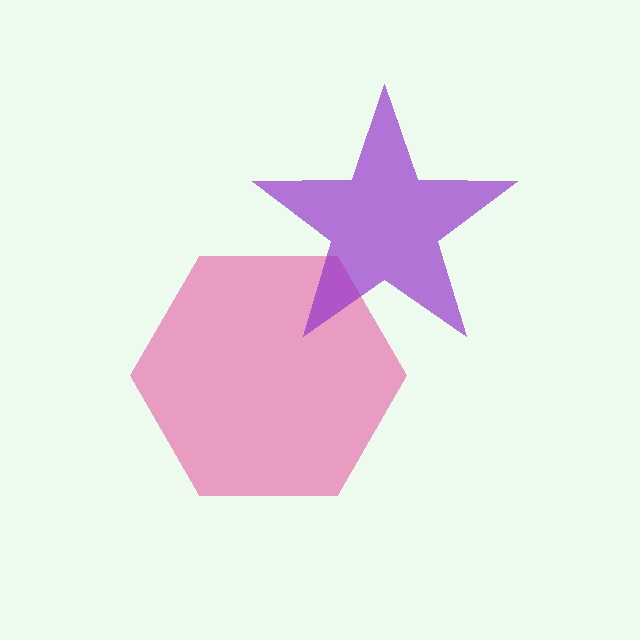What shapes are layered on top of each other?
The layered shapes are: a pink hexagon, a purple star.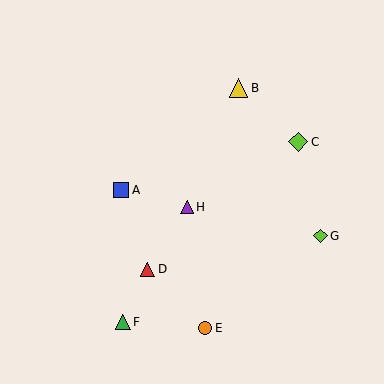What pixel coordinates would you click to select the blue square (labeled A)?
Click at (121, 190) to select the blue square A.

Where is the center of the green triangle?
The center of the green triangle is at (123, 322).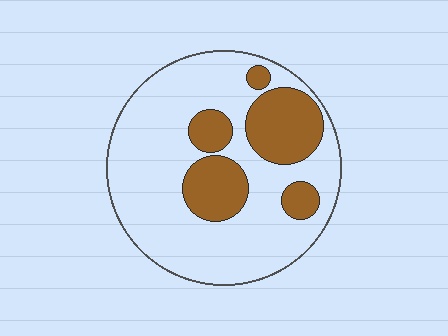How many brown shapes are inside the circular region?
5.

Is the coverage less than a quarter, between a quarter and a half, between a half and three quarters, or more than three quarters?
Between a quarter and a half.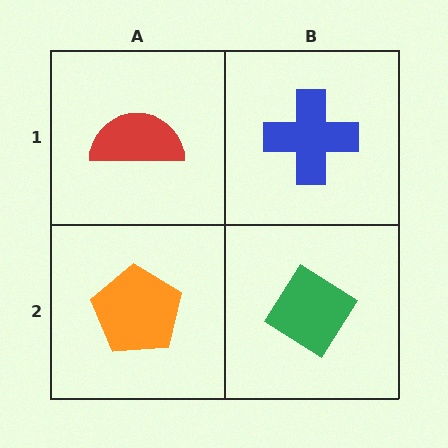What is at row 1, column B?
A blue cross.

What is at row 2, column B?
A green diamond.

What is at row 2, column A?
An orange pentagon.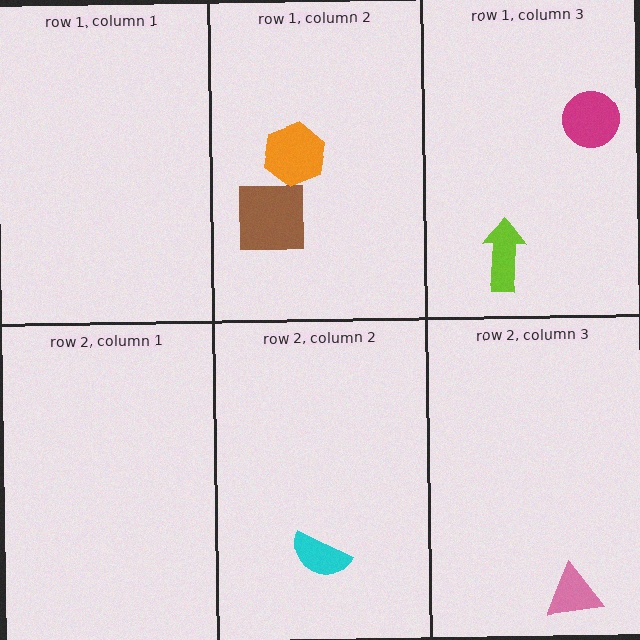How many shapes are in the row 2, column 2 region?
1.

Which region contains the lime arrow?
The row 1, column 3 region.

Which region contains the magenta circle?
The row 1, column 3 region.